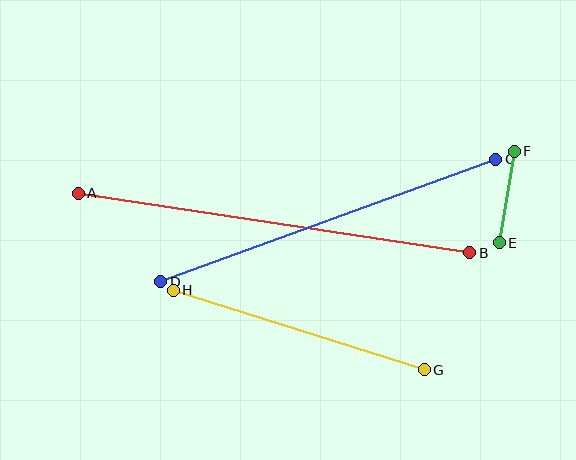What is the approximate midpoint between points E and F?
The midpoint is at approximately (507, 197) pixels.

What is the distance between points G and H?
The distance is approximately 263 pixels.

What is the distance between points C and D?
The distance is approximately 357 pixels.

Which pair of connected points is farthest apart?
Points A and B are farthest apart.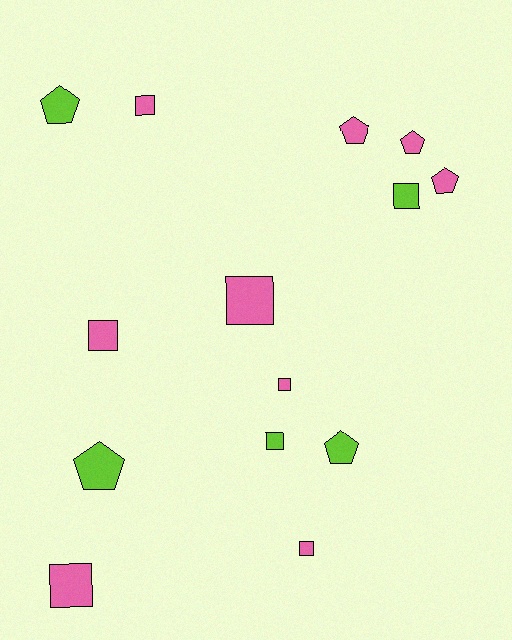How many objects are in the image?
There are 14 objects.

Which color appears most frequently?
Pink, with 9 objects.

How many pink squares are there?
There are 6 pink squares.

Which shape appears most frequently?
Square, with 8 objects.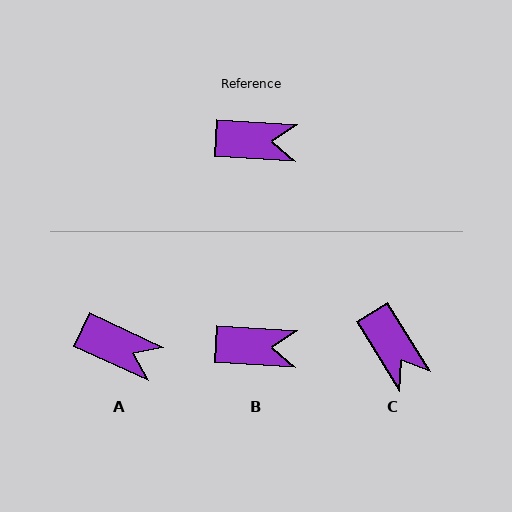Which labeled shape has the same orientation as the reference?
B.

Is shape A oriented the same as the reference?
No, it is off by about 21 degrees.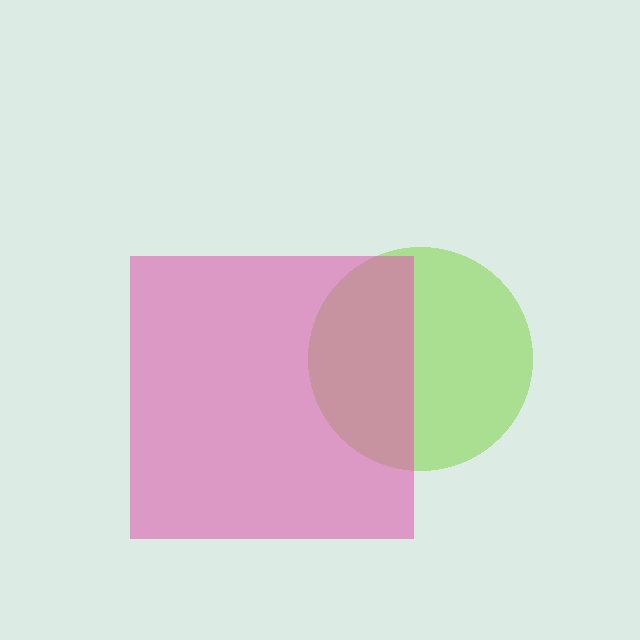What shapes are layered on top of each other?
The layered shapes are: a lime circle, a pink square.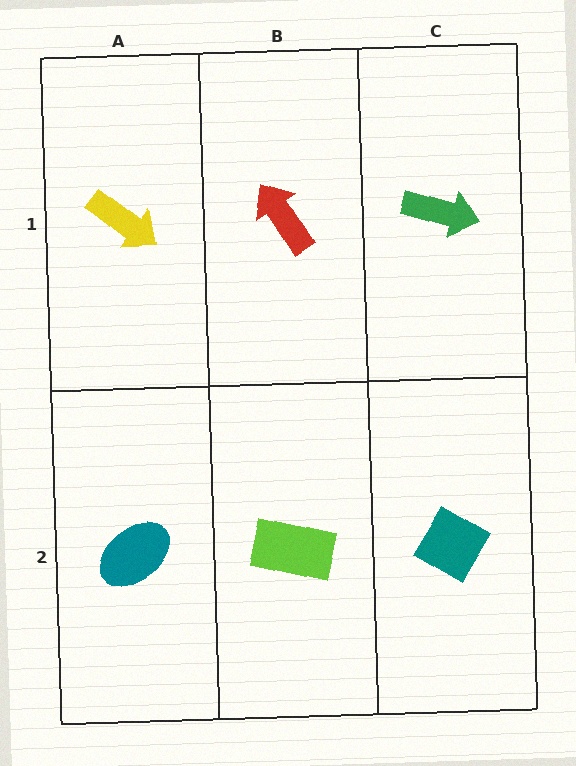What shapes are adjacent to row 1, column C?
A teal diamond (row 2, column C), a red arrow (row 1, column B).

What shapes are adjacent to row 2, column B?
A red arrow (row 1, column B), a teal ellipse (row 2, column A), a teal diamond (row 2, column C).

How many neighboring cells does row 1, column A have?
2.